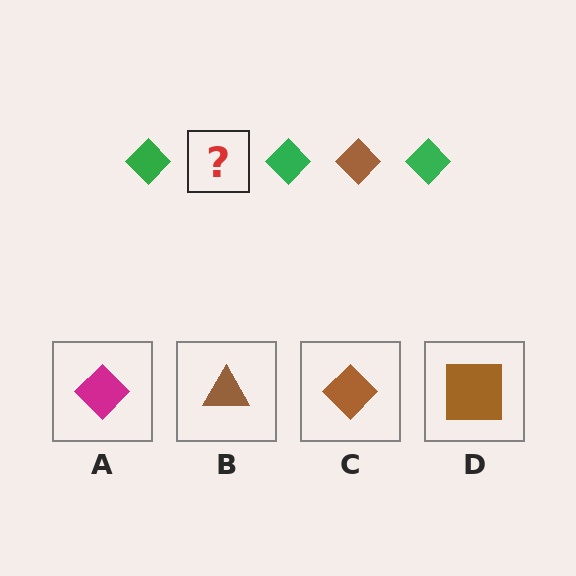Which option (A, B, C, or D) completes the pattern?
C.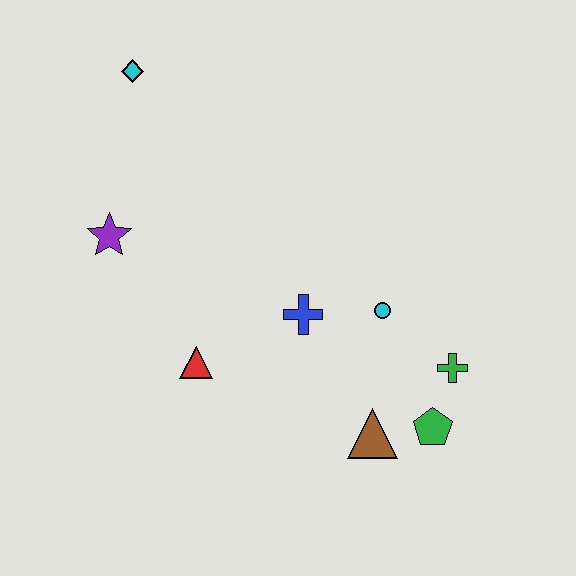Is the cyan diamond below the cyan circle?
No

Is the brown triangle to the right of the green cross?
No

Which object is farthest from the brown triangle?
The cyan diamond is farthest from the brown triangle.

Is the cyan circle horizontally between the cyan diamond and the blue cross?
No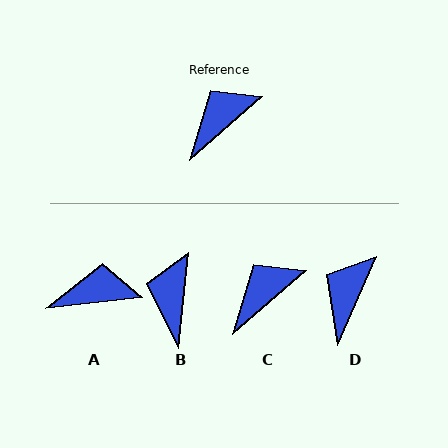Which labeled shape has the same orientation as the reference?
C.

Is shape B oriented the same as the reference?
No, it is off by about 43 degrees.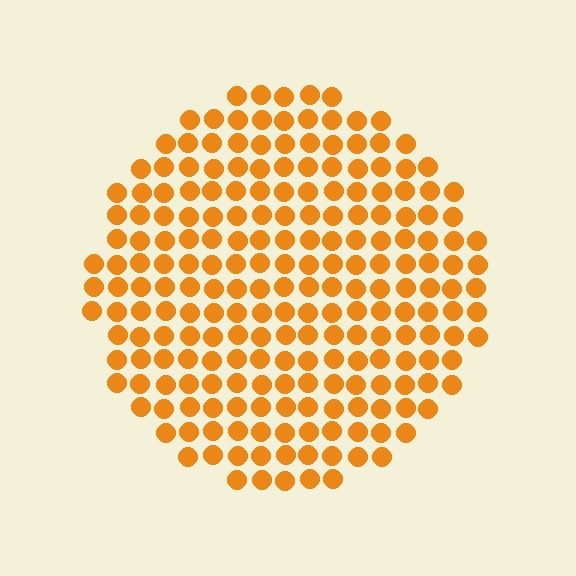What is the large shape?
The large shape is a circle.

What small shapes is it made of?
It is made of small circles.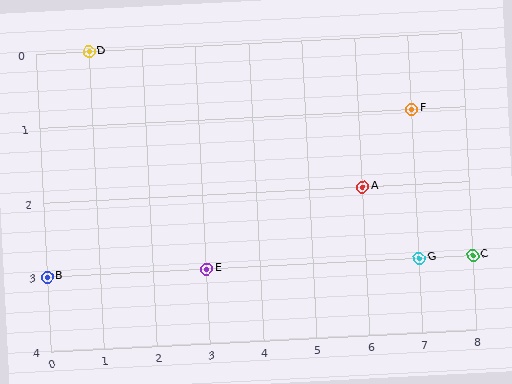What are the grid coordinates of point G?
Point G is at grid coordinates (7, 3).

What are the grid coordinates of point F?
Point F is at grid coordinates (7, 1).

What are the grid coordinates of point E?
Point E is at grid coordinates (3, 3).